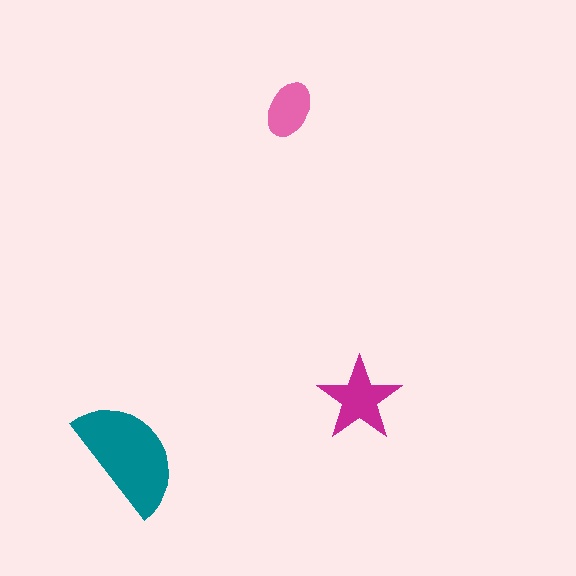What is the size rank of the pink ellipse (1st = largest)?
3rd.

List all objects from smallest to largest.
The pink ellipse, the magenta star, the teal semicircle.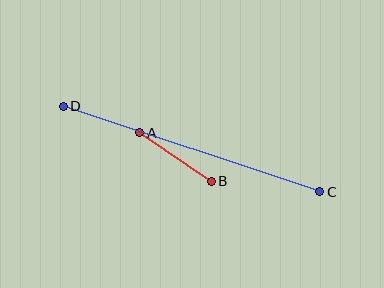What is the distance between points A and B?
The distance is approximately 86 pixels.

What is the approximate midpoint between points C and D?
The midpoint is at approximately (192, 149) pixels.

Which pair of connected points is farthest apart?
Points C and D are farthest apart.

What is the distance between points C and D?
The distance is approximately 270 pixels.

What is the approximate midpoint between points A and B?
The midpoint is at approximately (176, 157) pixels.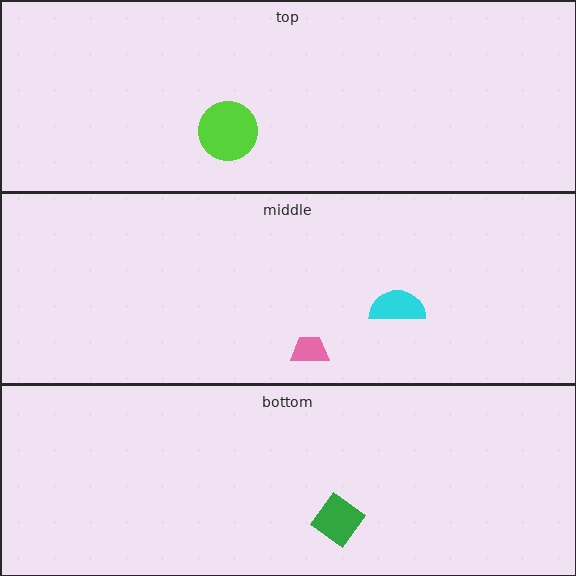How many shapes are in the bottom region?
1.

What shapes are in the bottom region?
The green diamond.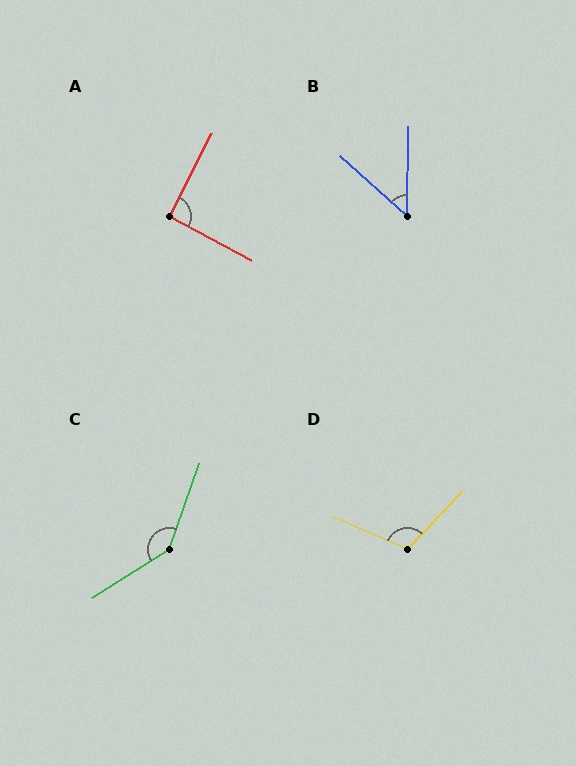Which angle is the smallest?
B, at approximately 49 degrees.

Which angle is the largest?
C, at approximately 142 degrees.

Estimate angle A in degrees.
Approximately 91 degrees.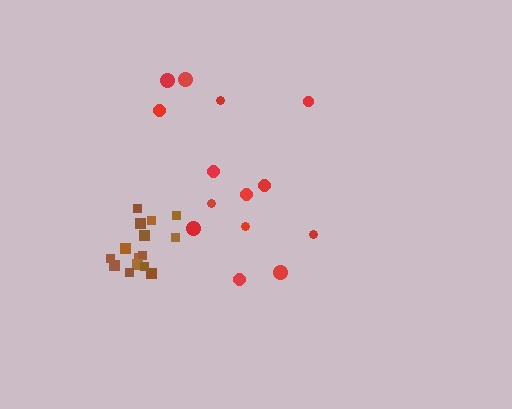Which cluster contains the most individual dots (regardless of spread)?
Brown (15).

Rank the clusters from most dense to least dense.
brown, red.